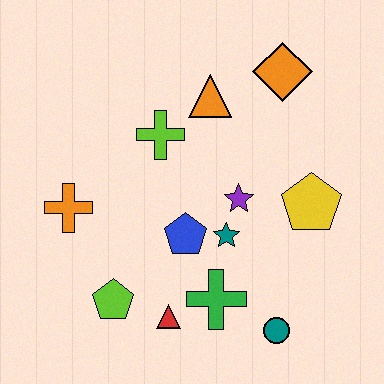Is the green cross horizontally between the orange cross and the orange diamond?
Yes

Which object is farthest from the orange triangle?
The teal circle is farthest from the orange triangle.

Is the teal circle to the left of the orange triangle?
No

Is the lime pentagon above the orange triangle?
No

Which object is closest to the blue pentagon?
The teal star is closest to the blue pentagon.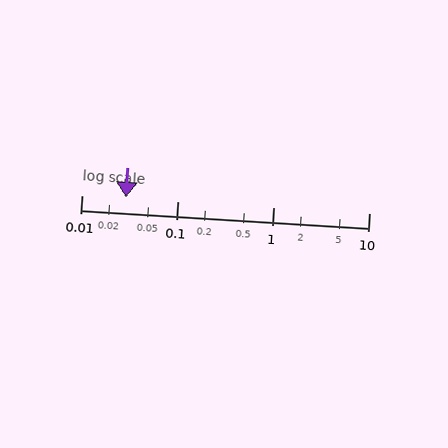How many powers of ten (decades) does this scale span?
The scale spans 3 decades, from 0.01 to 10.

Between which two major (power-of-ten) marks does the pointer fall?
The pointer is between 0.01 and 0.1.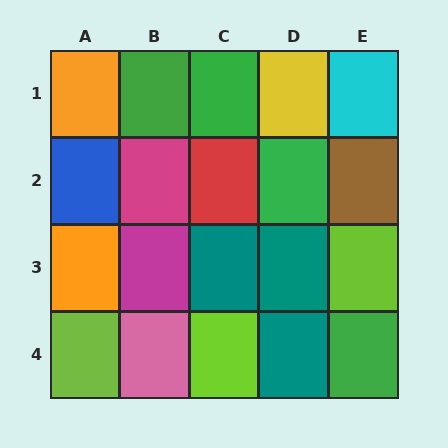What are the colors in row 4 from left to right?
Lime, pink, lime, teal, green.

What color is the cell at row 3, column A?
Orange.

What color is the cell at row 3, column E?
Lime.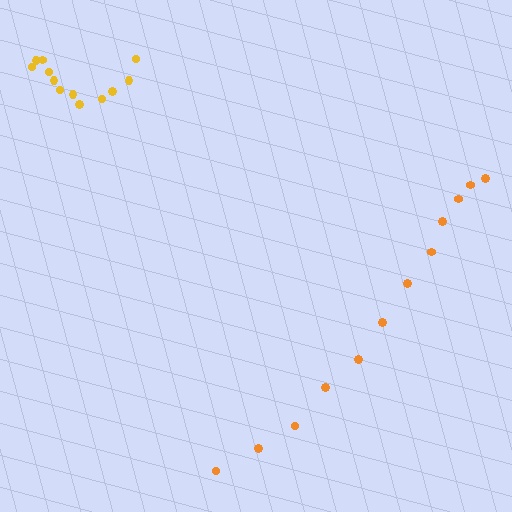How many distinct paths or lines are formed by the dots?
There are 2 distinct paths.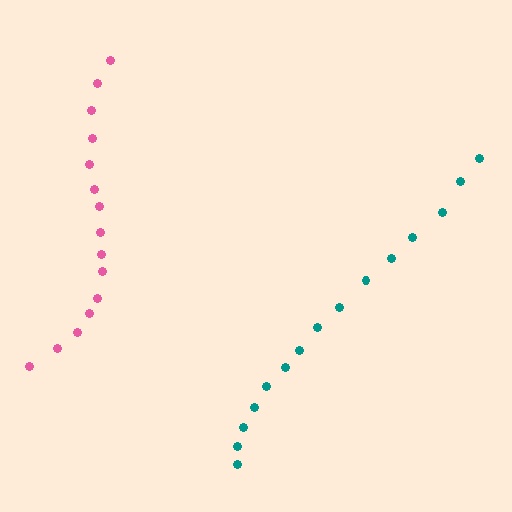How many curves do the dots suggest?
There are 2 distinct paths.